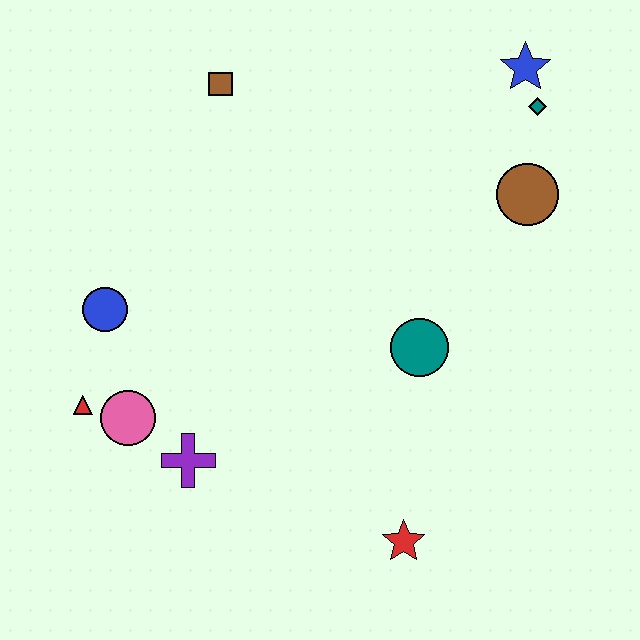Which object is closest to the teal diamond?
The blue star is closest to the teal diamond.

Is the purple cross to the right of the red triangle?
Yes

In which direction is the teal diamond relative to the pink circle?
The teal diamond is to the right of the pink circle.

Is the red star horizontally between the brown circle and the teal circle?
No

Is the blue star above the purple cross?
Yes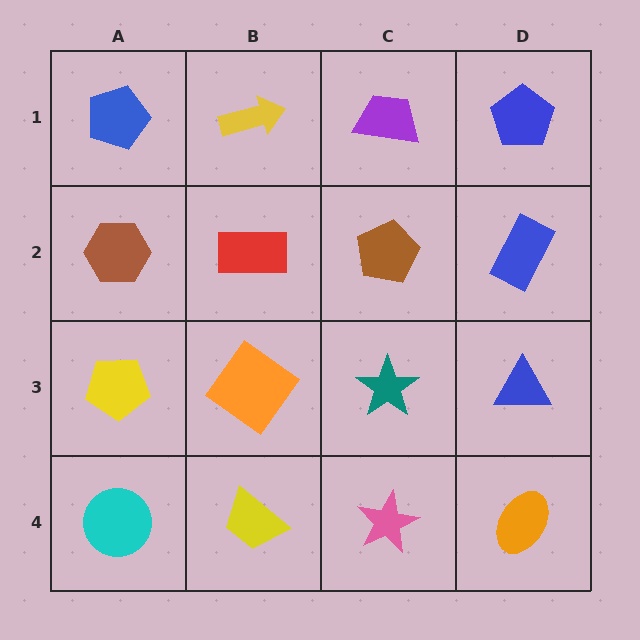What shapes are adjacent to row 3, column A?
A brown hexagon (row 2, column A), a cyan circle (row 4, column A), an orange diamond (row 3, column B).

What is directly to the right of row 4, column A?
A yellow trapezoid.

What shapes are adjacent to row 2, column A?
A blue pentagon (row 1, column A), a yellow pentagon (row 3, column A), a red rectangle (row 2, column B).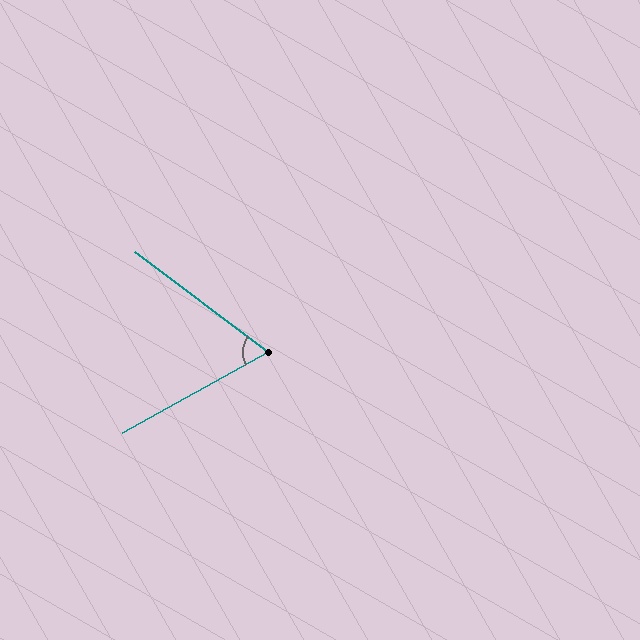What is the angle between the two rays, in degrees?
Approximately 66 degrees.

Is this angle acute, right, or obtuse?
It is acute.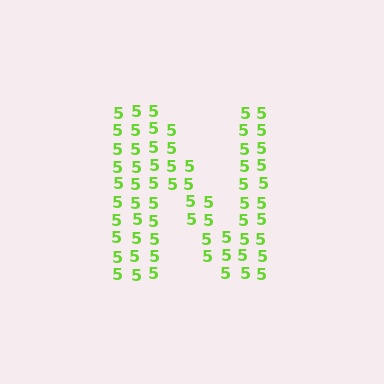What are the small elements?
The small elements are digit 5's.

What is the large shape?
The large shape is the letter N.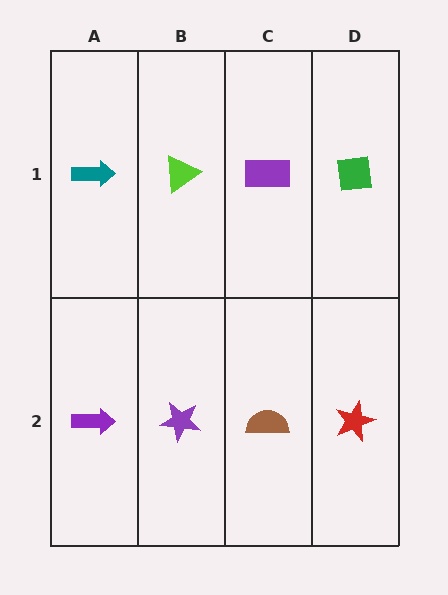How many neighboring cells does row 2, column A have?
2.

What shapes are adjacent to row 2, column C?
A purple rectangle (row 1, column C), a purple star (row 2, column B), a red star (row 2, column D).